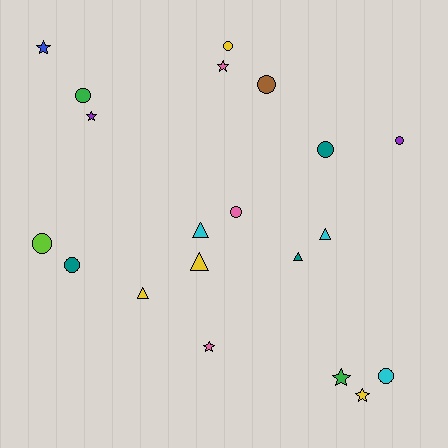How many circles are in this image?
There are 9 circles.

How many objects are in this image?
There are 20 objects.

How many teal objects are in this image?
There are 3 teal objects.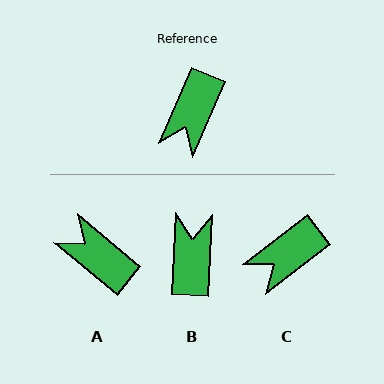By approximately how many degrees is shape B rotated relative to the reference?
Approximately 160 degrees clockwise.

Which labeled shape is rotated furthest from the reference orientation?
B, about 160 degrees away.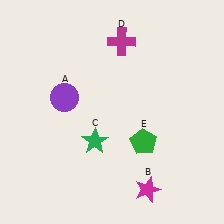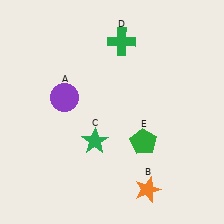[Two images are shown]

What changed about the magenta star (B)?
In Image 1, B is magenta. In Image 2, it changed to orange.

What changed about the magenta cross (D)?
In Image 1, D is magenta. In Image 2, it changed to green.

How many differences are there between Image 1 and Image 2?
There are 2 differences between the two images.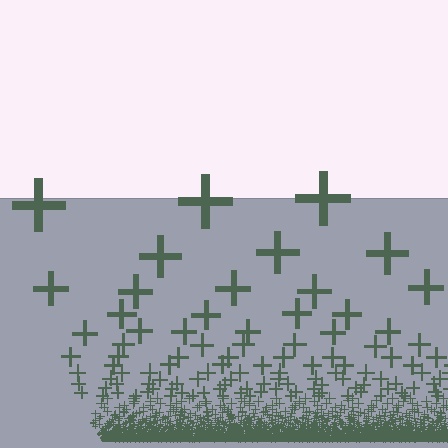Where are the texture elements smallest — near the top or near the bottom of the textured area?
Near the bottom.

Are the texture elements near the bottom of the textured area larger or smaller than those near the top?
Smaller. The gradient is inverted — elements near the bottom are smaller and denser.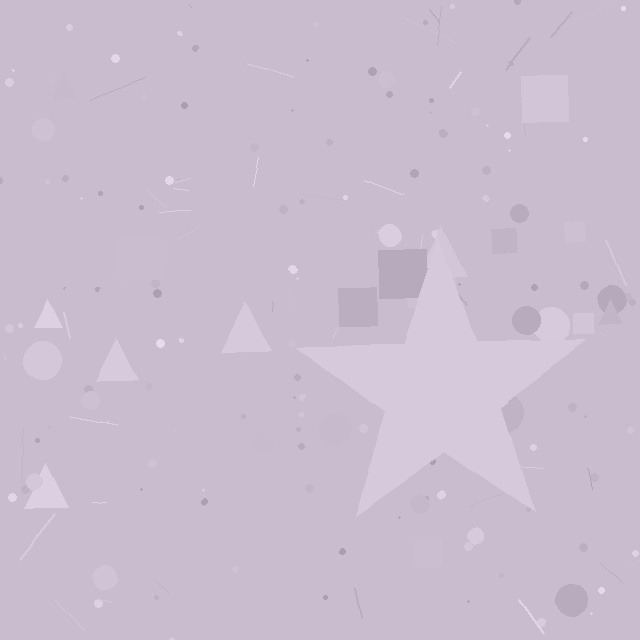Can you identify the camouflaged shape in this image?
The camouflaged shape is a star.